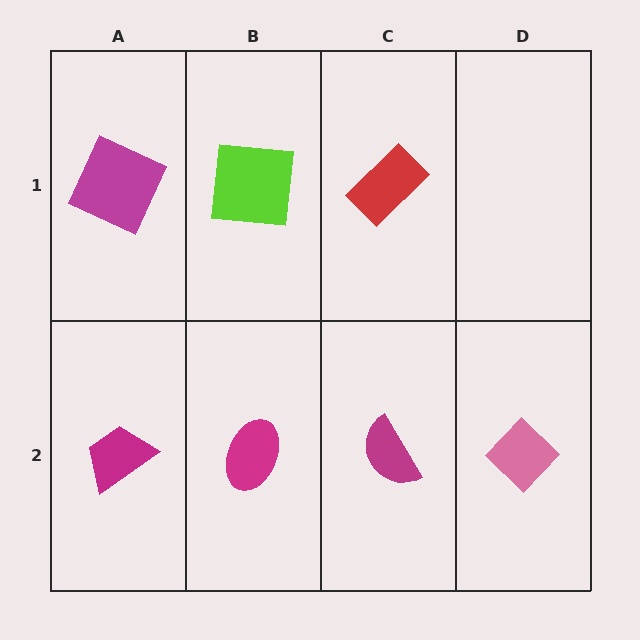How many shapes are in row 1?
3 shapes.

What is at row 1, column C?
A red rectangle.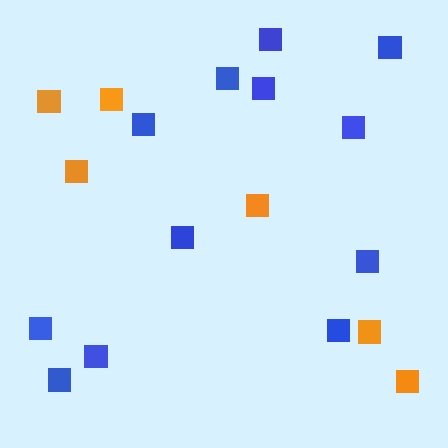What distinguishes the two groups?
There are 2 groups: one group of orange squares (6) and one group of blue squares (12).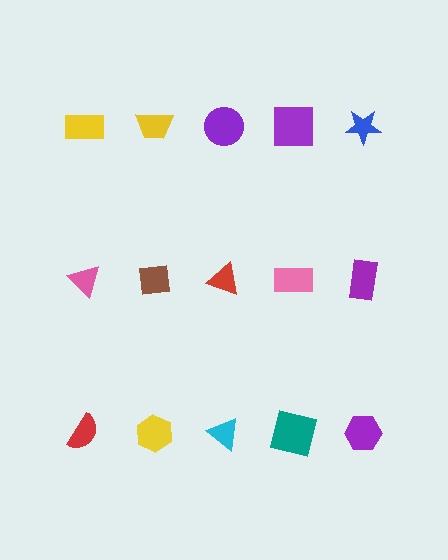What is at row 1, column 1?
A yellow rectangle.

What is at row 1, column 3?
A purple circle.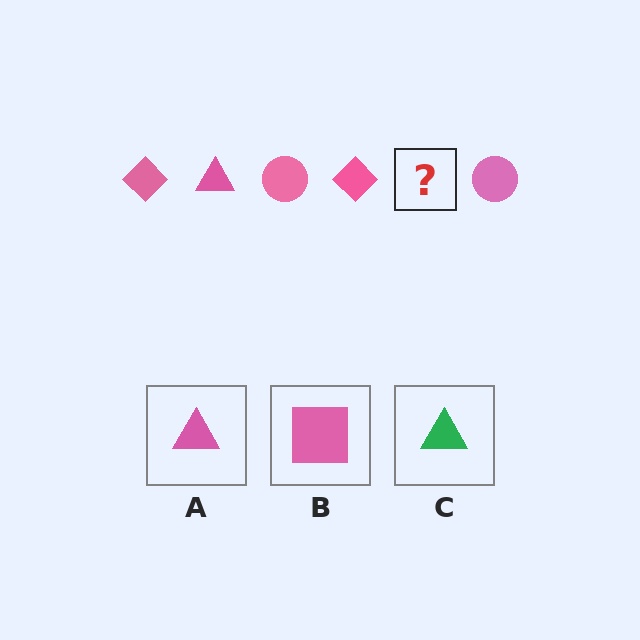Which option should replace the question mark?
Option A.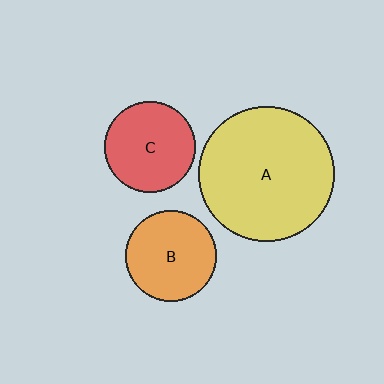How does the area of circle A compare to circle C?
Approximately 2.2 times.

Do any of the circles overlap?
No, none of the circles overlap.